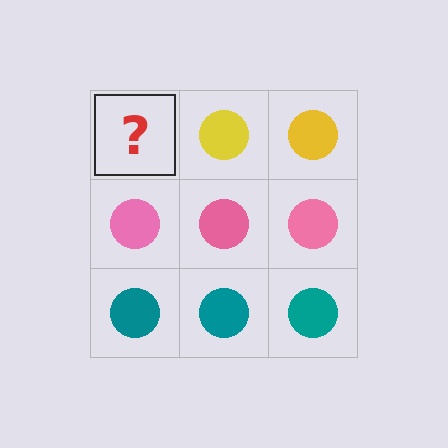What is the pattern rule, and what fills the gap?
The rule is that each row has a consistent color. The gap should be filled with a yellow circle.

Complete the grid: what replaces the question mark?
The question mark should be replaced with a yellow circle.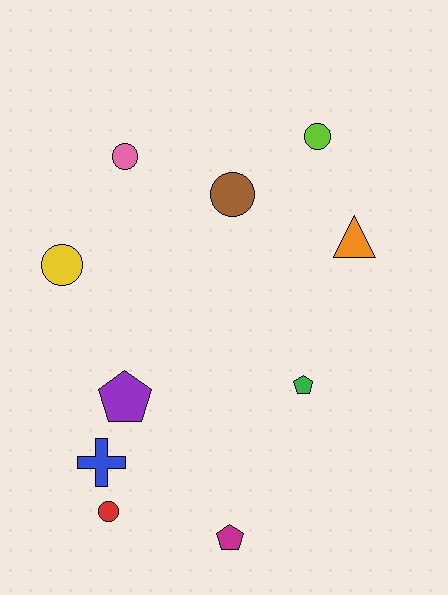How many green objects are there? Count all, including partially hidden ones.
There is 1 green object.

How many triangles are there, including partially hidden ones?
There is 1 triangle.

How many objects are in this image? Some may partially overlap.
There are 10 objects.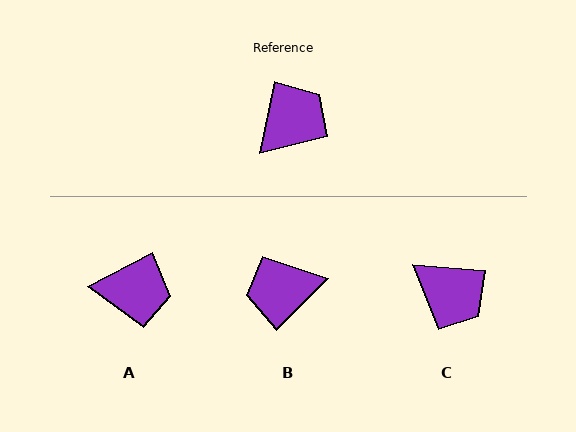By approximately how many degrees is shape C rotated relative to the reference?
Approximately 83 degrees clockwise.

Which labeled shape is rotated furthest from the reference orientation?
B, about 147 degrees away.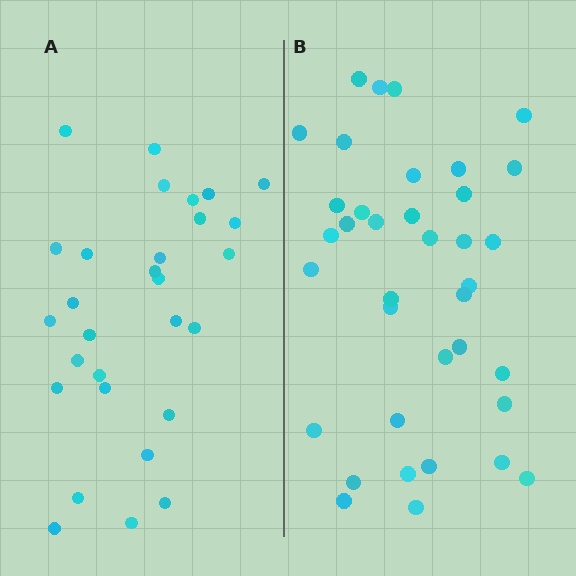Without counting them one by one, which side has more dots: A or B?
Region B (the right region) has more dots.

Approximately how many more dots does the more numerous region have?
Region B has roughly 8 or so more dots than region A.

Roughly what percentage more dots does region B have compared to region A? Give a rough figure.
About 30% more.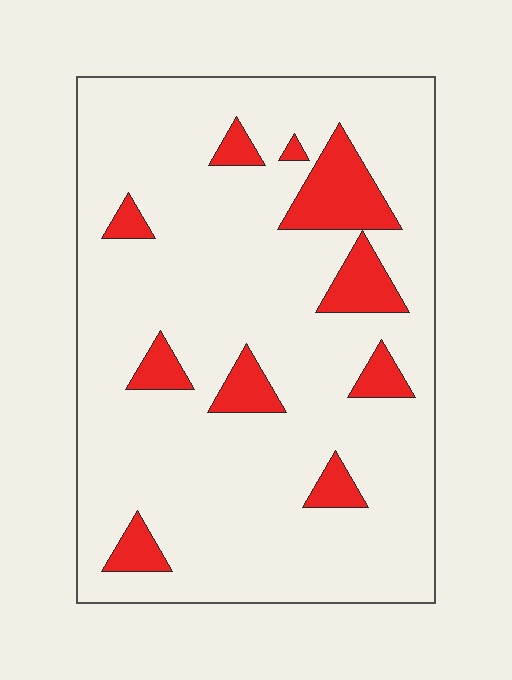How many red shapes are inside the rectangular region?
10.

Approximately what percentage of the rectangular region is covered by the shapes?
Approximately 15%.